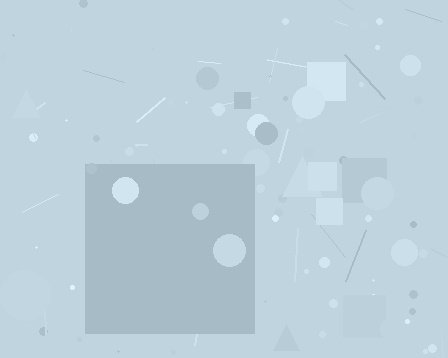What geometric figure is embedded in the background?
A square is embedded in the background.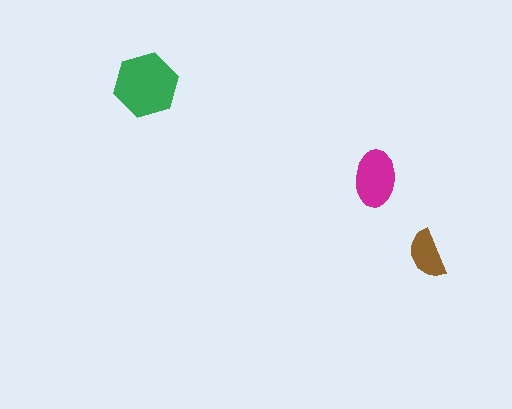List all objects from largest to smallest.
The green hexagon, the magenta ellipse, the brown semicircle.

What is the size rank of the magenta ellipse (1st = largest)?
2nd.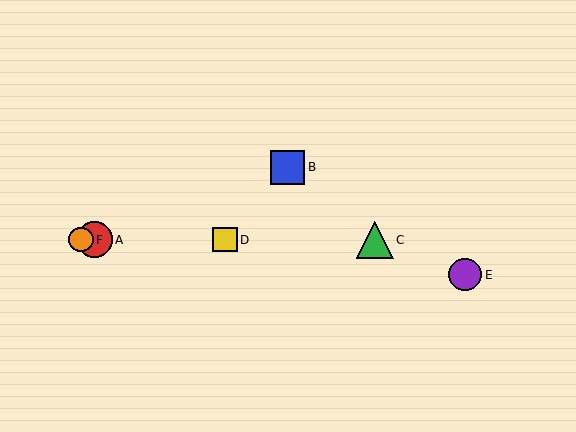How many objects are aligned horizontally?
4 objects (A, C, D, F) are aligned horizontally.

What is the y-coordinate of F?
Object F is at y≈240.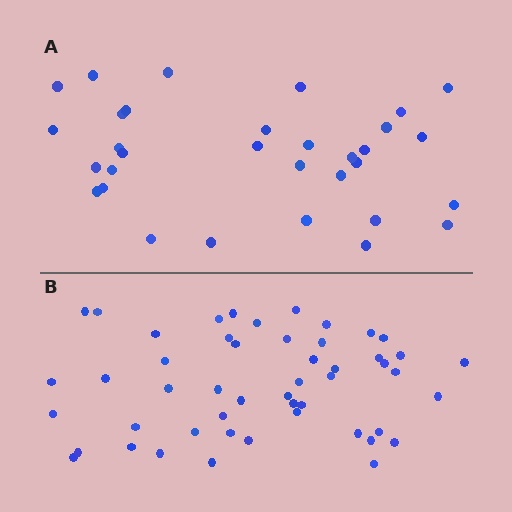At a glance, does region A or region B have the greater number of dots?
Region B (the bottom region) has more dots.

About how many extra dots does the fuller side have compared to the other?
Region B has approximately 20 more dots than region A.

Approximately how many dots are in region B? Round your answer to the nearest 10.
About 50 dots.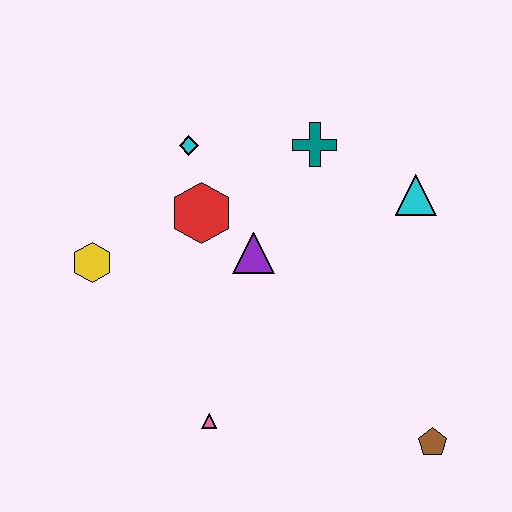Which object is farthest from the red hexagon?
The brown pentagon is farthest from the red hexagon.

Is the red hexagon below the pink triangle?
No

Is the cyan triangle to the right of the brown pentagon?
No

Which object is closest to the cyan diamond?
The red hexagon is closest to the cyan diamond.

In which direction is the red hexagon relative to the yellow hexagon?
The red hexagon is to the right of the yellow hexagon.